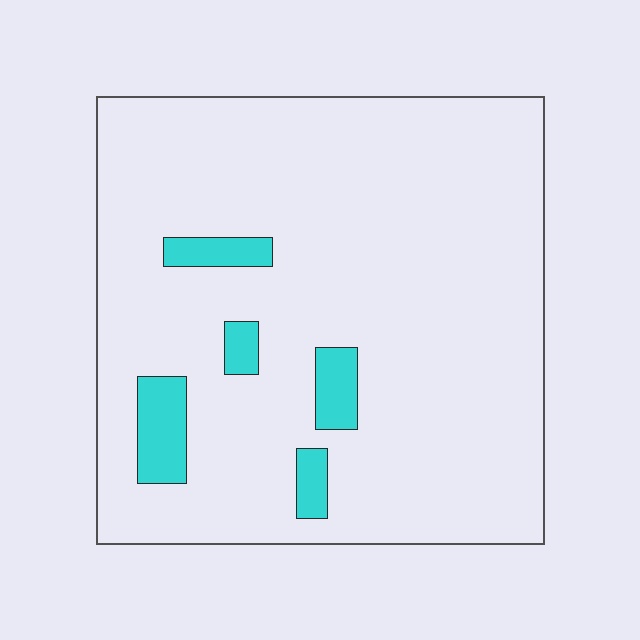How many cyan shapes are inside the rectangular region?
5.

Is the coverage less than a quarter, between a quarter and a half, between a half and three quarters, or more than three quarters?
Less than a quarter.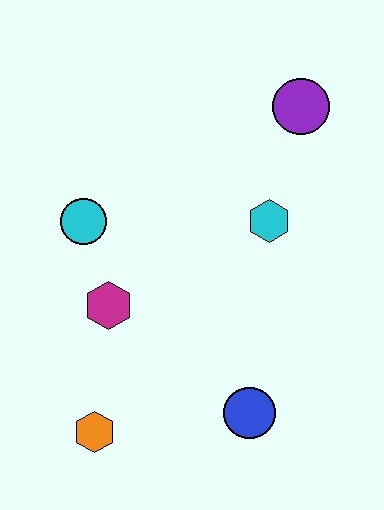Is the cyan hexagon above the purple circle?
No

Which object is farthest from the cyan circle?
The blue circle is farthest from the cyan circle.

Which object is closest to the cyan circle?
The magenta hexagon is closest to the cyan circle.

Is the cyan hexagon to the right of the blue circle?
Yes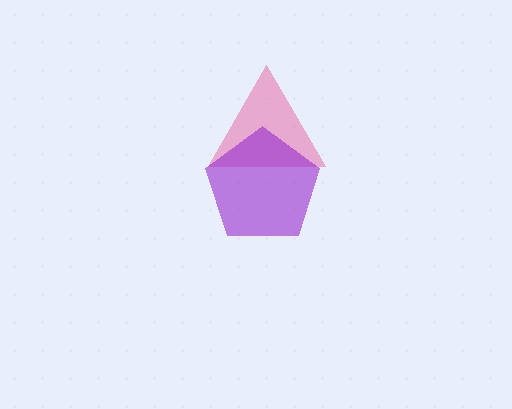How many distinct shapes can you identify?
There are 2 distinct shapes: a pink triangle, a purple pentagon.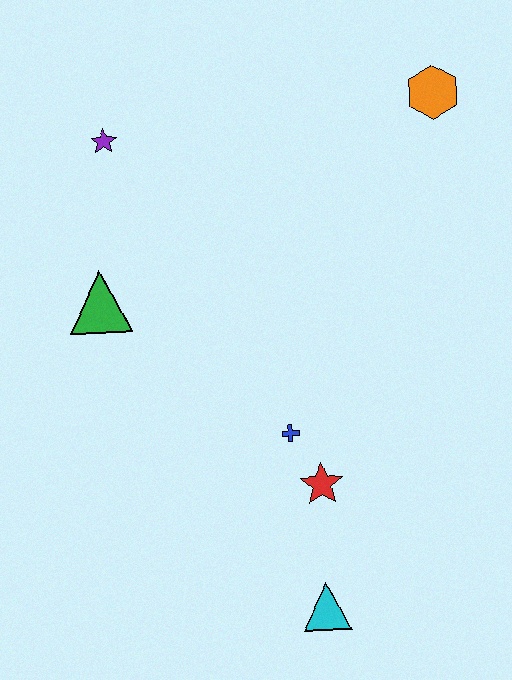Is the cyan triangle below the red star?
Yes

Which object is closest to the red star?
The blue cross is closest to the red star.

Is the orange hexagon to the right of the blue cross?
Yes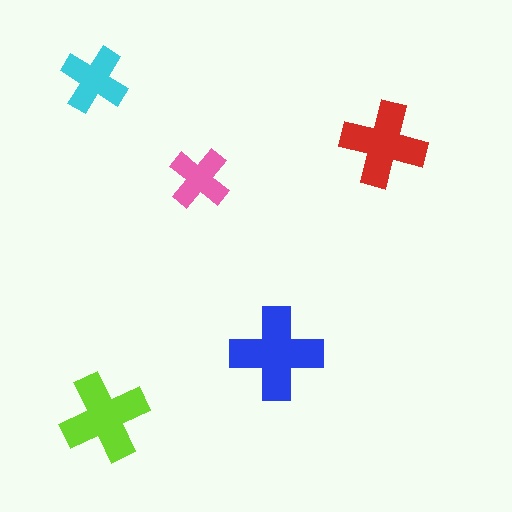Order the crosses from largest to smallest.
the blue one, the lime one, the red one, the cyan one, the pink one.